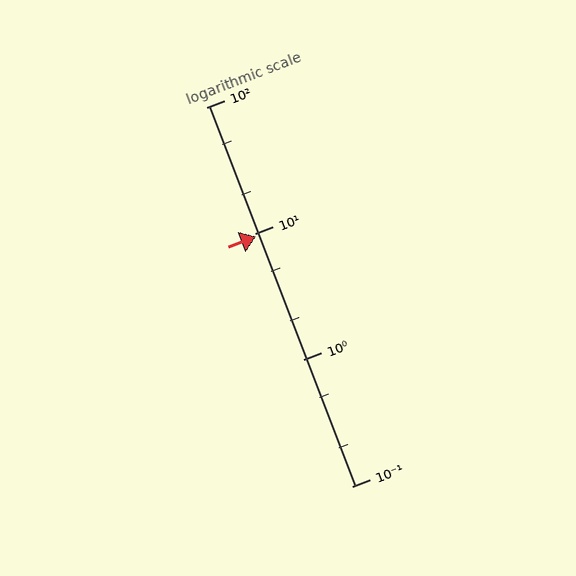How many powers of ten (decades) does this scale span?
The scale spans 3 decades, from 0.1 to 100.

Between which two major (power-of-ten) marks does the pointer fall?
The pointer is between 1 and 10.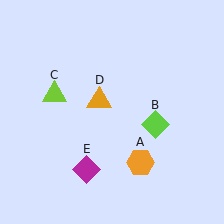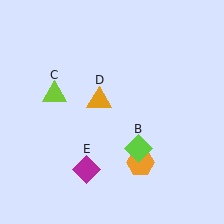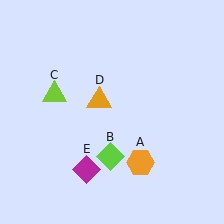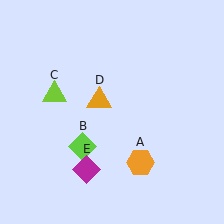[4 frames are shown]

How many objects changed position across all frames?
1 object changed position: lime diamond (object B).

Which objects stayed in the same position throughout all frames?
Orange hexagon (object A) and lime triangle (object C) and orange triangle (object D) and magenta diamond (object E) remained stationary.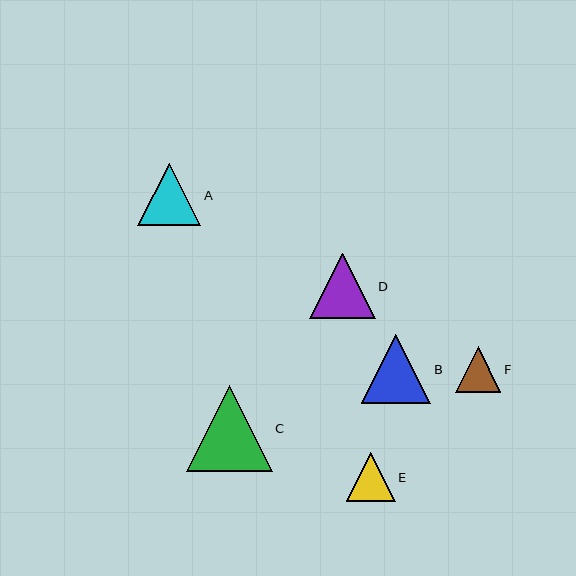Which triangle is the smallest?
Triangle F is the smallest with a size of approximately 45 pixels.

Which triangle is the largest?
Triangle C is the largest with a size of approximately 86 pixels.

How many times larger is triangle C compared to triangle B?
Triangle C is approximately 1.2 times the size of triangle B.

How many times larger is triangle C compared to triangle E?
Triangle C is approximately 1.8 times the size of triangle E.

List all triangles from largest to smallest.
From largest to smallest: C, B, D, A, E, F.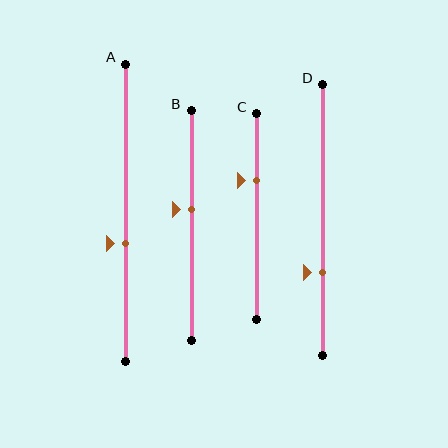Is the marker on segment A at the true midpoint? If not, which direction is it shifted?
No, the marker on segment A is shifted downward by about 10% of the segment length.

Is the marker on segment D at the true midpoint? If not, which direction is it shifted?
No, the marker on segment D is shifted downward by about 20% of the segment length.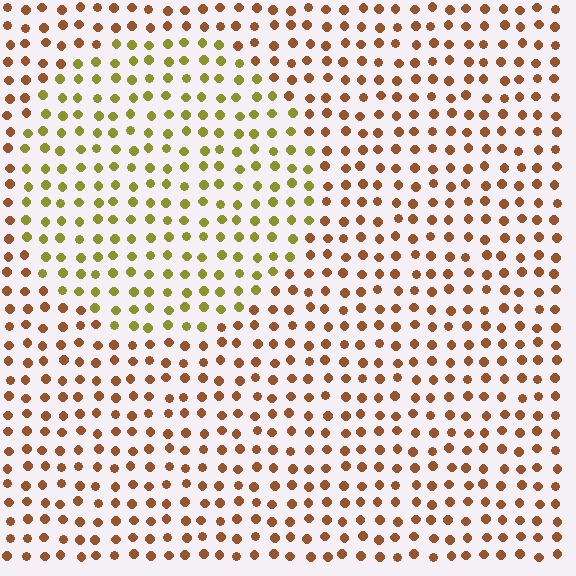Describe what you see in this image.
The image is filled with small brown elements in a uniform arrangement. A circle-shaped region is visible where the elements are tinted to a slightly different hue, forming a subtle color boundary.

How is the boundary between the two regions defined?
The boundary is defined purely by a slight shift in hue (about 43 degrees). Spacing, size, and orientation are identical on both sides.